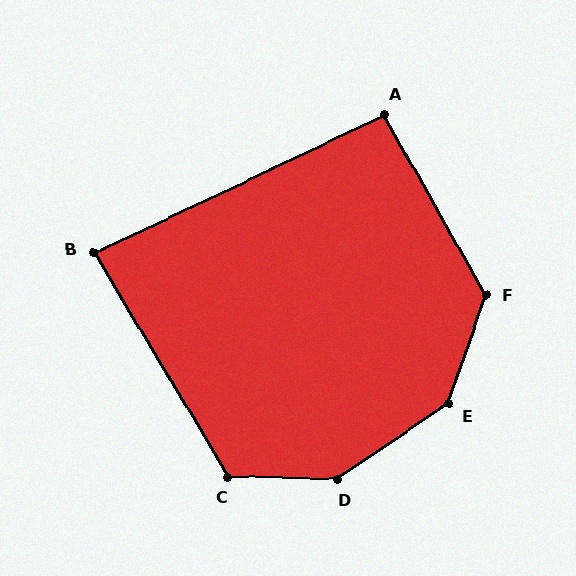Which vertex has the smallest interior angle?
B, at approximately 84 degrees.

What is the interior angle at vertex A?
Approximately 94 degrees (approximately right).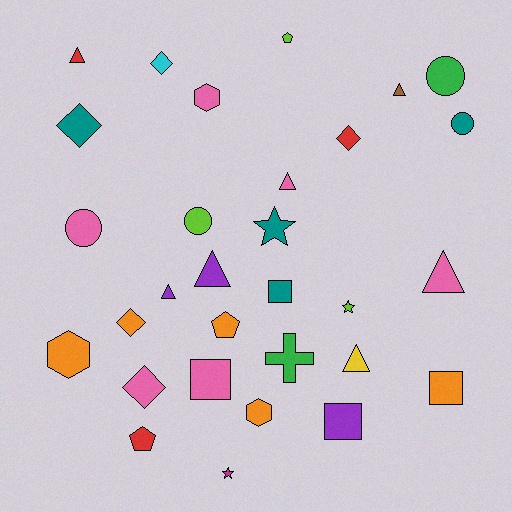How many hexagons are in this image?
There are 3 hexagons.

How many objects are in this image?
There are 30 objects.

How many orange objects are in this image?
There are 5 orange objects.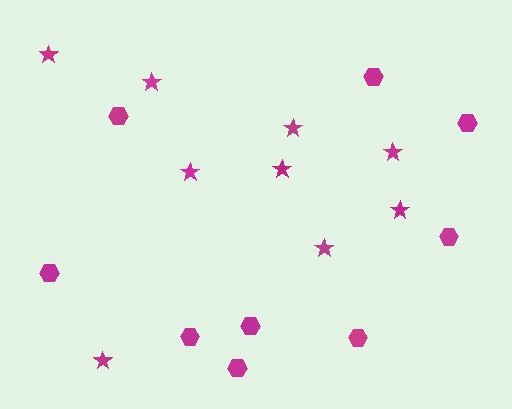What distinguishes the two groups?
There are 2 groups: one group of hexagons (9) and one group of stars (9).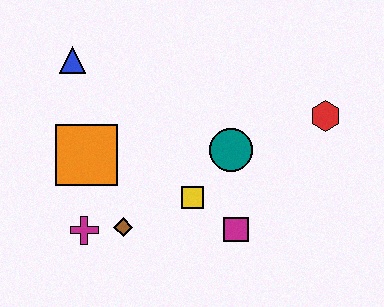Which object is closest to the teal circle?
The yellow square is closest to the teal circle.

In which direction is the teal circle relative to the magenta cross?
The teal circle is to the right of the magenta cross.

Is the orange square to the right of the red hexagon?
No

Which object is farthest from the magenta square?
The blue triangle is farthest from the magenta square.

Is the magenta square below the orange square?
Yes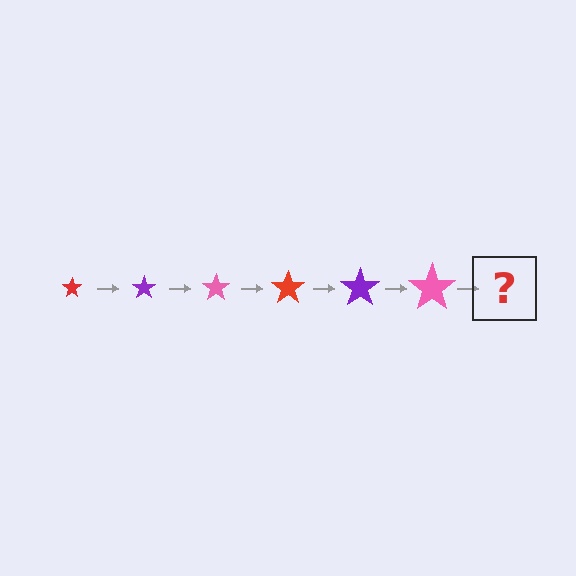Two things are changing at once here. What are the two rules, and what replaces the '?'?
The two rules are that the star grows larger each step and the color cycles through red, purple, and pink. The '?' should be a red star, larger than the previous one.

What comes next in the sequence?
The next element should be a red star, larger than the previous one.